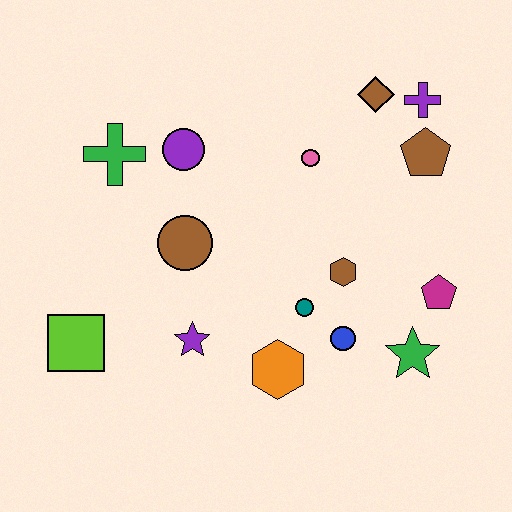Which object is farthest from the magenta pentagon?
The lime square is farthest from the magenta pentagon.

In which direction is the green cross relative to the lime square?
The green cross is above the lime square.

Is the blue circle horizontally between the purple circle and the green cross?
No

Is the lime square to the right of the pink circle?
No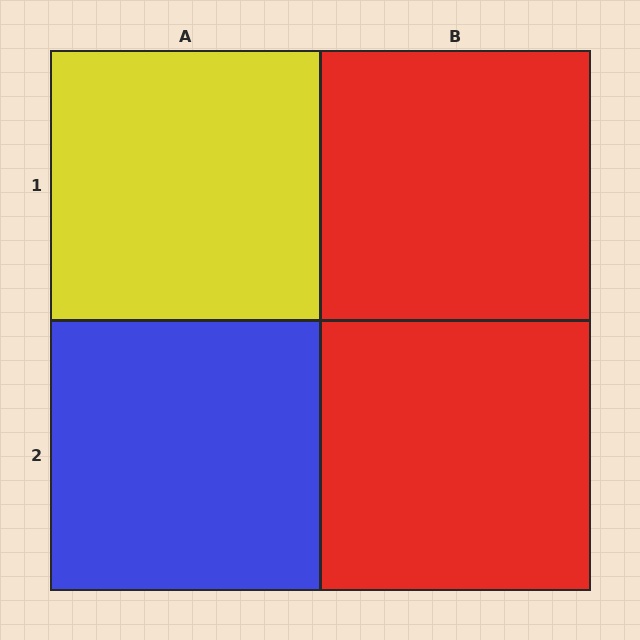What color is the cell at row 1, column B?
Red.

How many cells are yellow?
1 cell is yellow.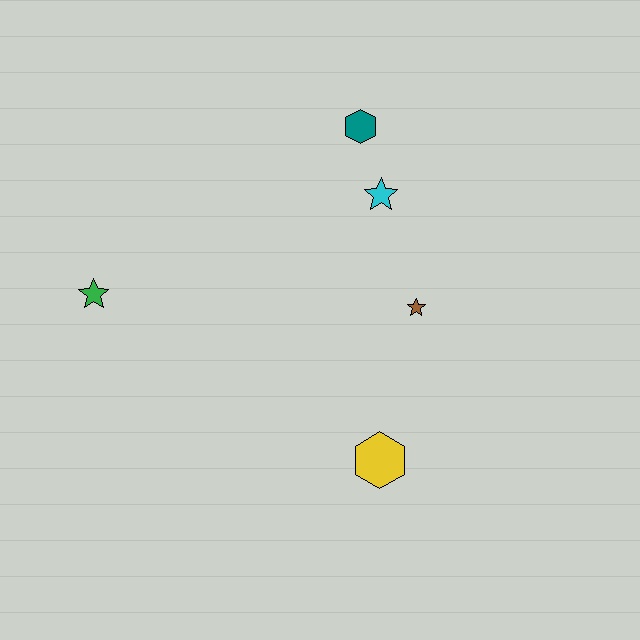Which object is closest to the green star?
The cyan star is closest to the green star.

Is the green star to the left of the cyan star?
Yes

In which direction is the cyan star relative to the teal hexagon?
The cyan star is below the teal hexagon.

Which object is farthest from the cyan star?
The green star is farthest from the cyan star.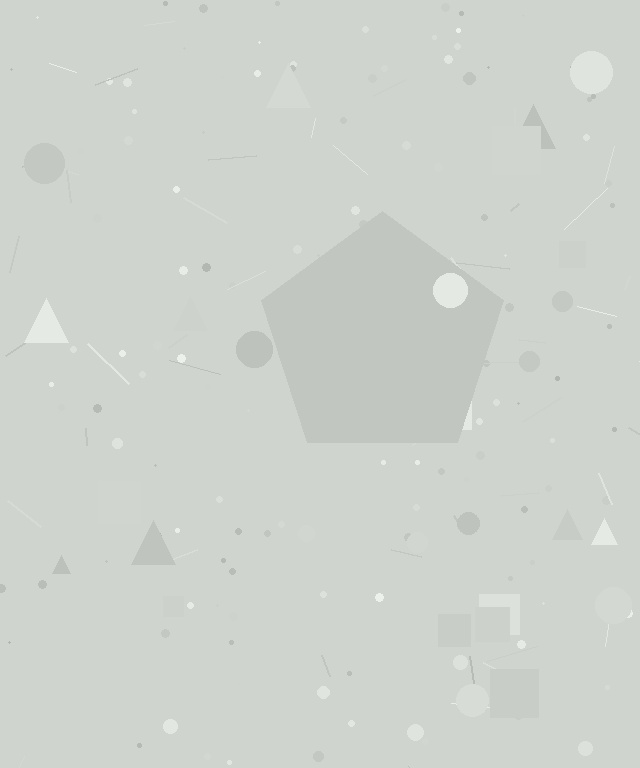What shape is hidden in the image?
A pentagon is hidden in the image.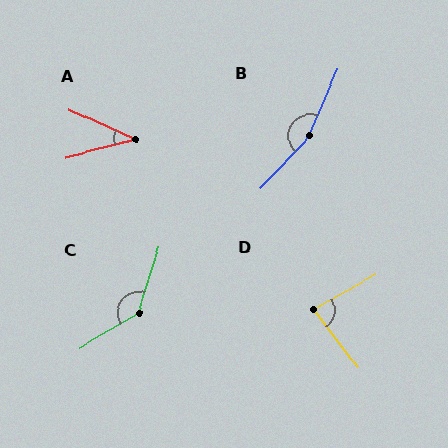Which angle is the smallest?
A, at approximately 38 degrees.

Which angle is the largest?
B, at approximately 160 degrees.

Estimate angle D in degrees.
Approximately 82 degrees.